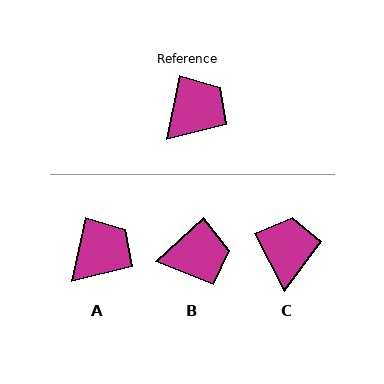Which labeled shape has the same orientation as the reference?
A.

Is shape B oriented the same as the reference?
No, it is off by about 36 degrees.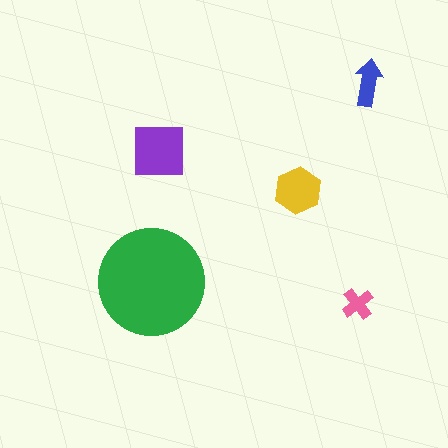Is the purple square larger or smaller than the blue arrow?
Larger.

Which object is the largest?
The green circle.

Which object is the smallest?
The pink cross.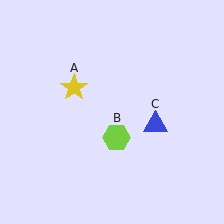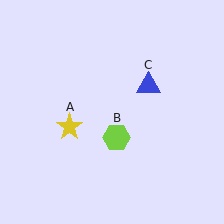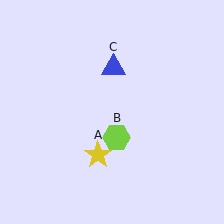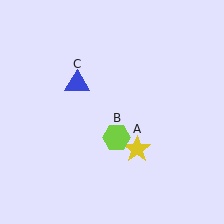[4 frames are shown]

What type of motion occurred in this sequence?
The yellow star (object A), blue triangle (object C) rotated counterclockwise around the center of the scene.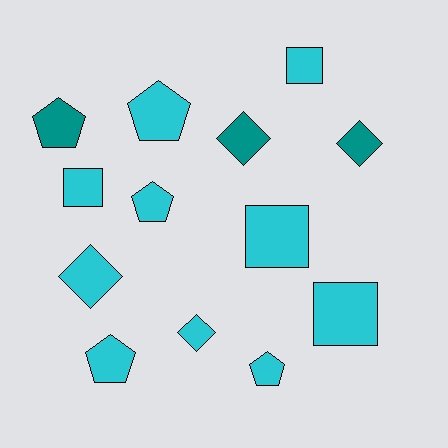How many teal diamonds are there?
There are 2 teal diamonds.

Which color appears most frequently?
Cyan, with 10 objects.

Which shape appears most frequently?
Pentagon, with 5 objects.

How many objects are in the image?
There are 13 objects.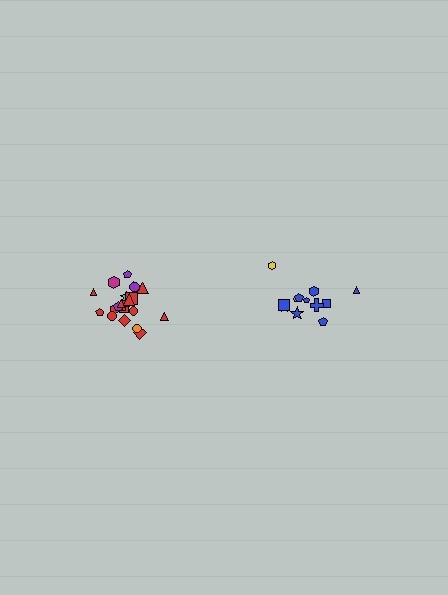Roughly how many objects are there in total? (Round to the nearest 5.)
Roughly 35 objects in total.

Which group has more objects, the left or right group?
The left group.